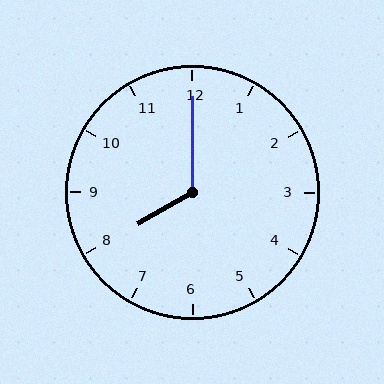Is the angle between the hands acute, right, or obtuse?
It is obtuse.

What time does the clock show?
8:00.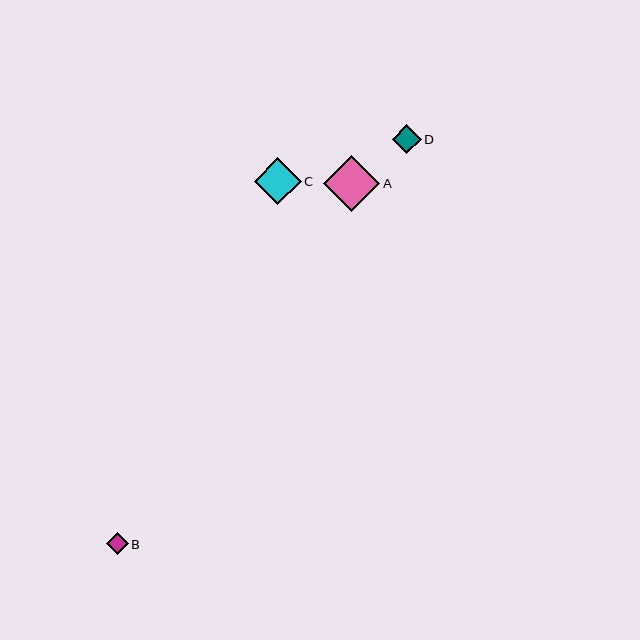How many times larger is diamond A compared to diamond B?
Diamond A is approximately 2.6 times the size of diamond B.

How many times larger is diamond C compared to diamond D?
Diamond C is approximately 1.6 times the size of diamond D.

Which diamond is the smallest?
Diamond B is the smallest with a size of approximately 22 pixels.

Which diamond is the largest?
Diamond A is the largest with a size of approximately 56 pixels.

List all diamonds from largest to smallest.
From largest to smallest: A, C, D, B.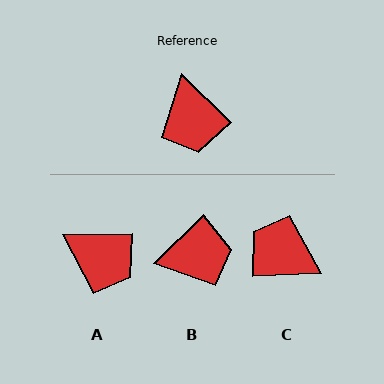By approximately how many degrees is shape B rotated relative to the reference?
Approximately 88 degrees counter-clockwise.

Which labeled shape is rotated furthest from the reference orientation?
C, about 133 degrees away.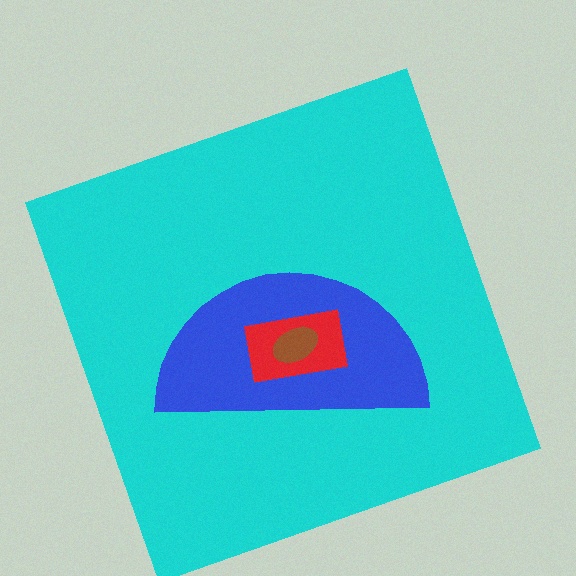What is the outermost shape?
The cyan square.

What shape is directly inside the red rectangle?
The brown ellipse.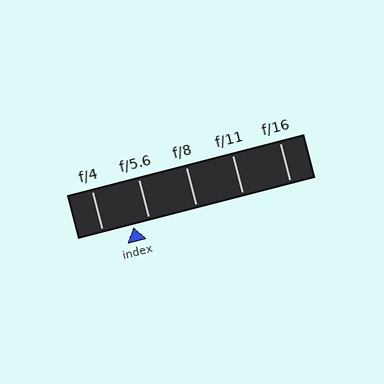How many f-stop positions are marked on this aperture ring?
There are 5 f-stop positions marked.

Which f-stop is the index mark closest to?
The index mark is closest to f/5.6.